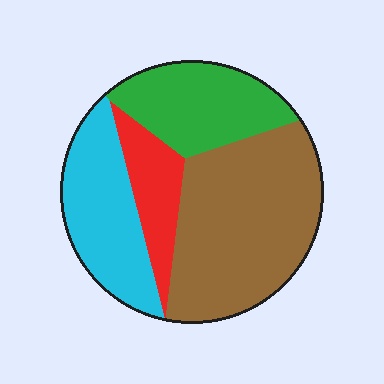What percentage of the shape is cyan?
Cyan covers roughly 25% of the shape.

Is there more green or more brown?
Brown.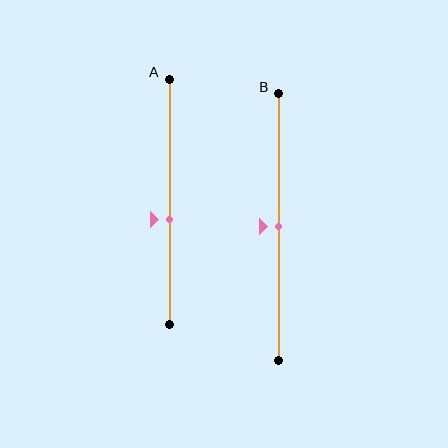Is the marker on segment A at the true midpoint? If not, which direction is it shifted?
No, the marker on segment A is shifted downward by about 7% of the segment length.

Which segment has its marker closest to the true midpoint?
Segment B has its marker closest to the true midpoint.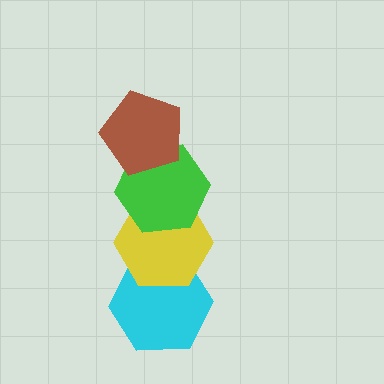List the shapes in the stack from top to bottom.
From top to bottom: the brown pentagon, the green hexagon, the yellow hexagon, the cyan hexagon.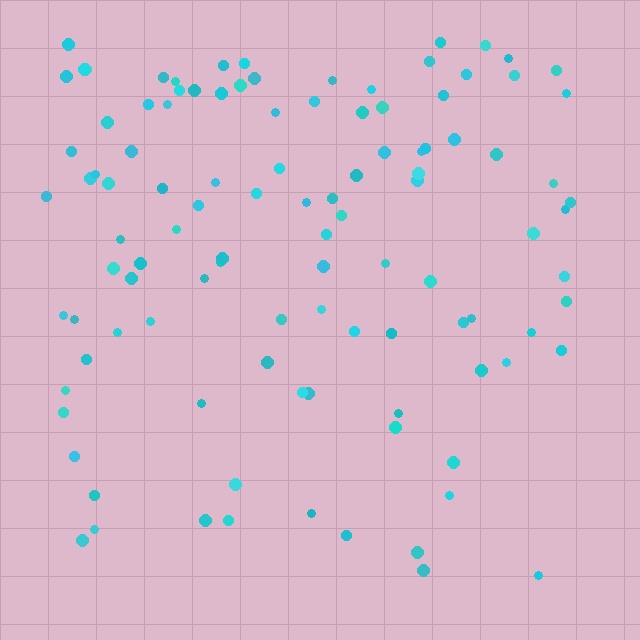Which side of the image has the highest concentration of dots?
The top.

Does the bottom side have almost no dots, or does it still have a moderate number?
Still a moderate number, just noticeably fewer than the top.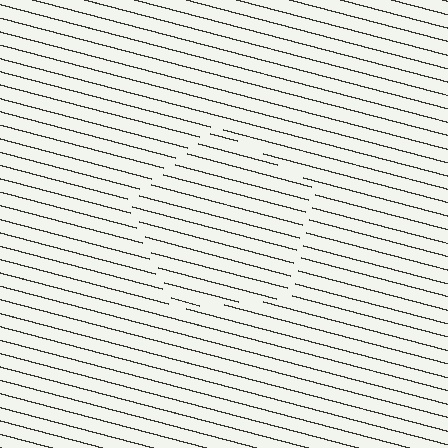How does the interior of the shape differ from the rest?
The interior of the shape contains the same grating, shifted by half a period — the contour is defined by the phase discontinuity where line-ends from the inner and outer gratings abut.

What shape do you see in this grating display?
An illusory pentagon. The interior of the shape contains the same grating, shifted by half a period — the contour is defined by the phase discontinuity where line-ends from the inner and outer gratings abut.